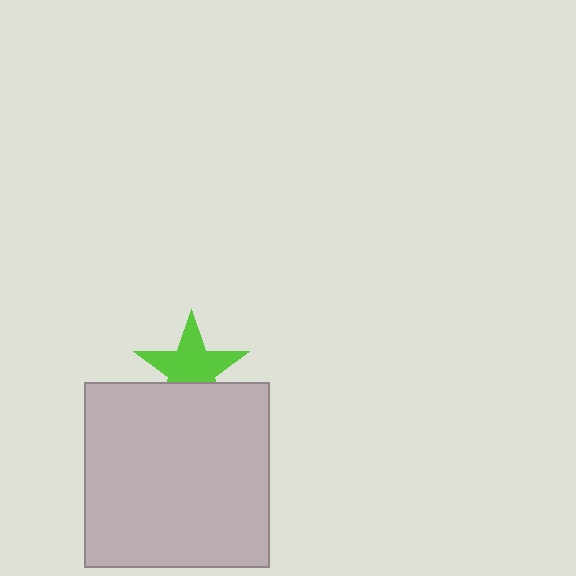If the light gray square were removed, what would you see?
You would see the complete lime star.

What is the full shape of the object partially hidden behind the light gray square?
The partially hidden object is a lime star.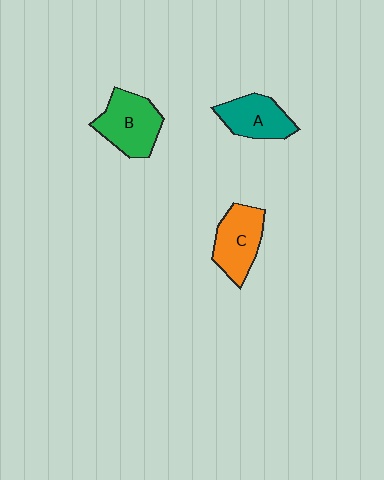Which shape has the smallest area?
Shape A (teal).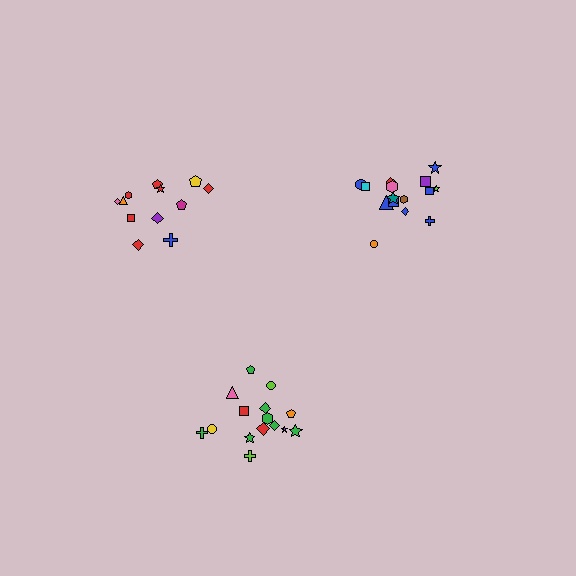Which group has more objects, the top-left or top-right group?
The top-right group.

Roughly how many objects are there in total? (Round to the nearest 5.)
Roughly 40 objects in total.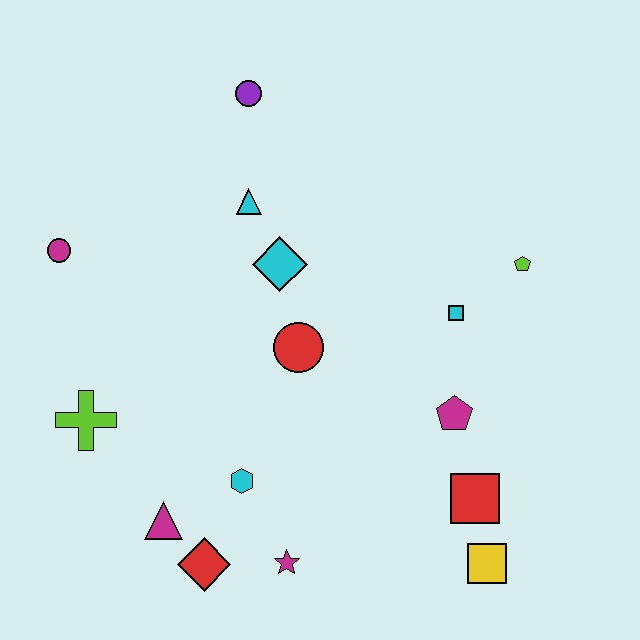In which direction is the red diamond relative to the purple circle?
The red diamond is below the purple circle.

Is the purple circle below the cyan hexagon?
No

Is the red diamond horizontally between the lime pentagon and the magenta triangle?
Yes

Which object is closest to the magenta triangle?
The red diamond is closest to the magenta triangle.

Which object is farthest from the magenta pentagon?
The magenta circle is farthest from the magenta pentagon.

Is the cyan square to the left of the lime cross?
No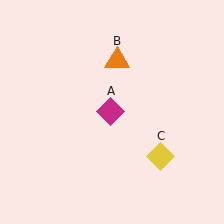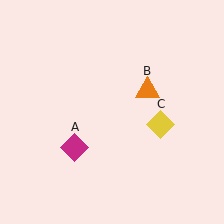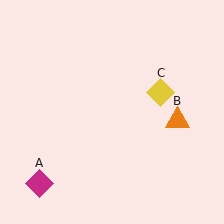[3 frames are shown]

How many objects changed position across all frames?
3 objects changed position: magenta diamond (object A), orange triangle (object B), yellow diamond (object C).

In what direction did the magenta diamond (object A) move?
The magenta diamond (object A) moved down and to the left.